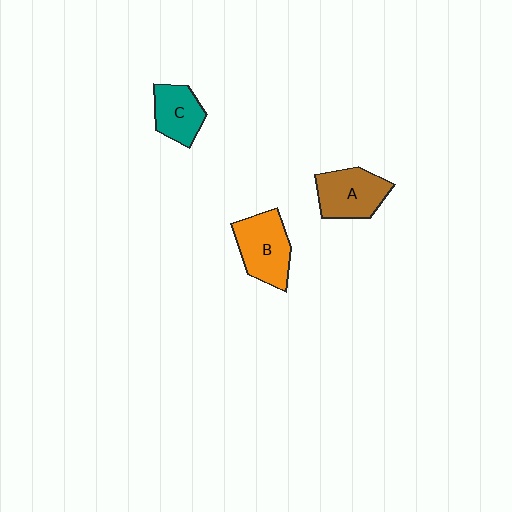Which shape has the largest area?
Shape B (orange).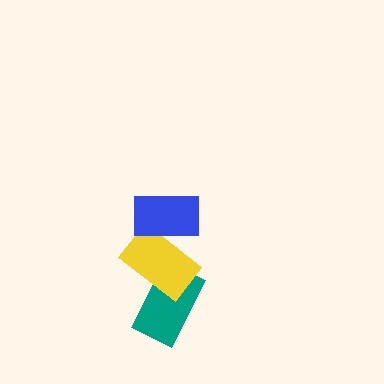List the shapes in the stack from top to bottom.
From top to bottom: the blue rectangle, the yellow rectangle, the teal rectangle.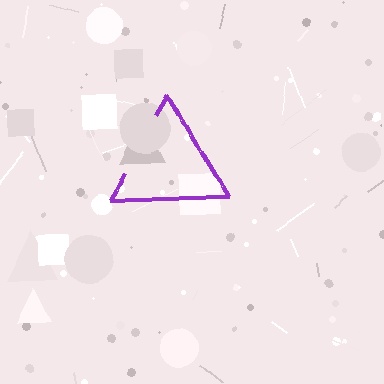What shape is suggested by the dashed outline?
The dashed outline suggests a triangle.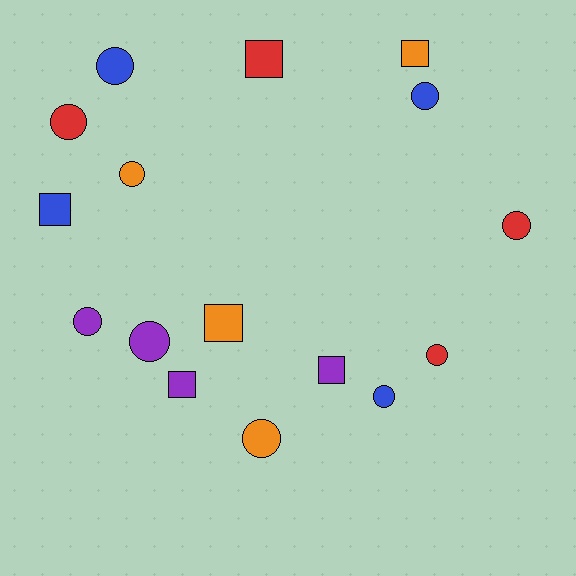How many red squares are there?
There is 1 red square.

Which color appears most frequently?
Blue, with 4 objects.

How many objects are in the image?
There are 16 objects.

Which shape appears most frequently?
Circle, with 10 objects.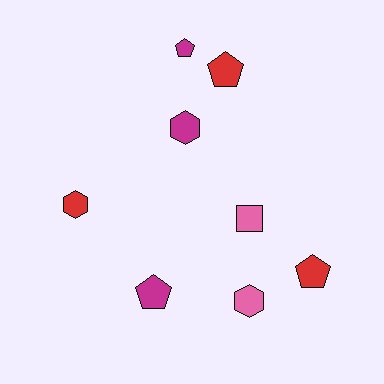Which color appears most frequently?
Magenta, with 3 objects.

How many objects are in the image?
There are 8 objects.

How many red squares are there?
There are no red squares.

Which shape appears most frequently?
Pentagon, with 4 objects.